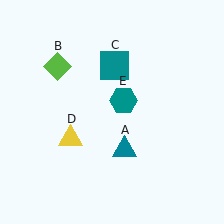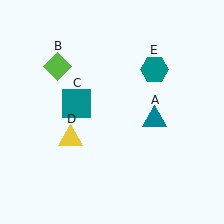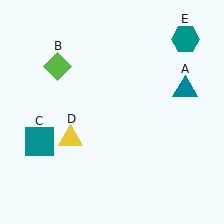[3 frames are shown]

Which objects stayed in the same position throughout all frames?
Lime diamond (object B) and yellow triangle (object D) remained stationary.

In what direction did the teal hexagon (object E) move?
The teal hexagon (object E) moved up and to the right.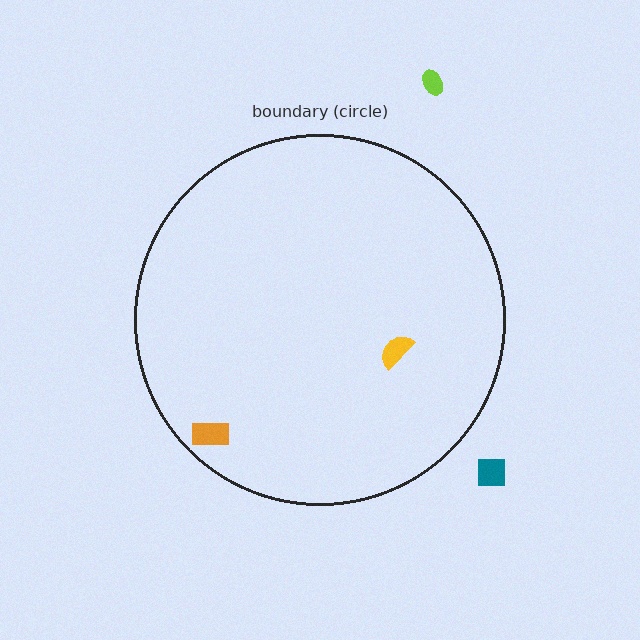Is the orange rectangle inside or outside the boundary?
Inside.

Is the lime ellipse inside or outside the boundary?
Outside.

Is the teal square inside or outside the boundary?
Outside.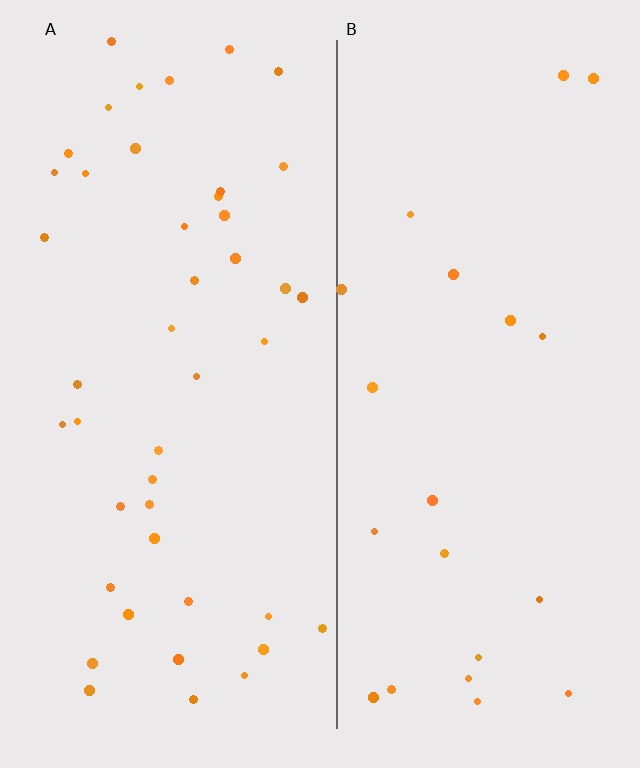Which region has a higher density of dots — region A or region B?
A (the left).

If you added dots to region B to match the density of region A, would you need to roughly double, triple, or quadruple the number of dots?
Approximately double.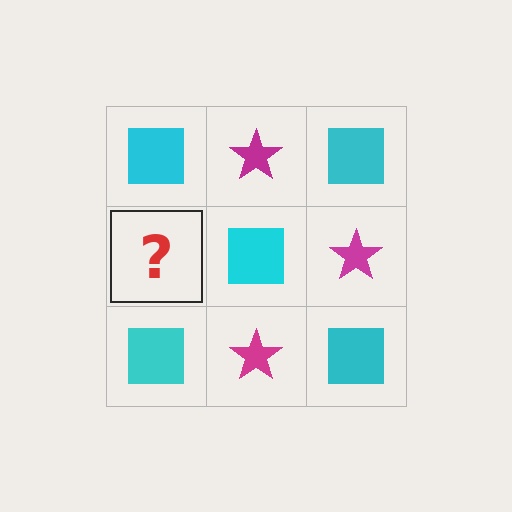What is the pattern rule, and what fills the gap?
The rule is that it alternates cyan square and magenta star in a checkerboard pattern. The gap should be filled with a magenta star.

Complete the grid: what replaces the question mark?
The question mark should be replaced with a magenta star.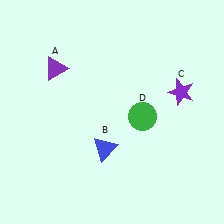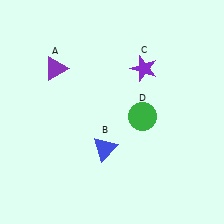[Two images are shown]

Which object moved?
The purple star (C) moved left.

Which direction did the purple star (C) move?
The purple star (C) moved left.